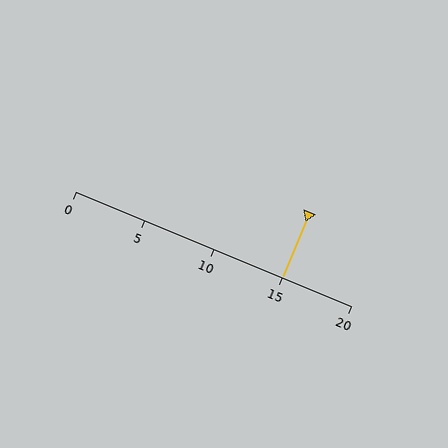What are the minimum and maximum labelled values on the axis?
The axis runs from 0 to 20.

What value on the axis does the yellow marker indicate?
The marker indicates approximately 15.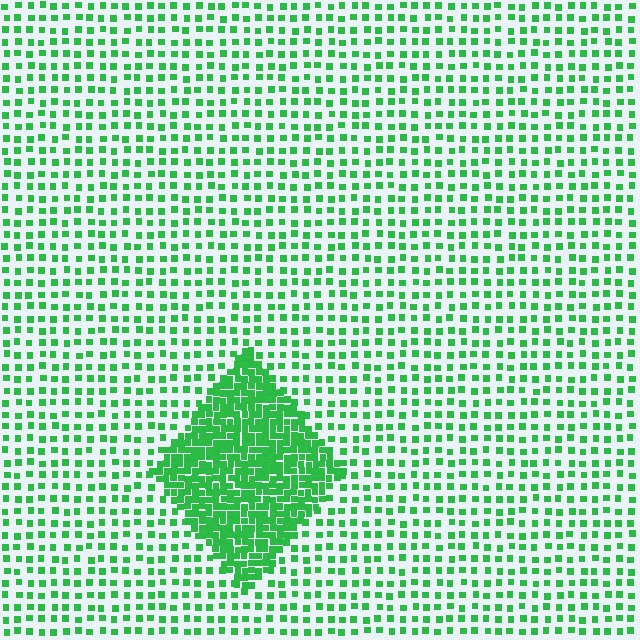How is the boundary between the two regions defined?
The boundary is defined by a change in element density (approximately 2.9x ratio). All elements are the same color, size, and shape.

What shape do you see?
I see a diamond.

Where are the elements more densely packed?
The elements are more densely packed inside the diamond boundary.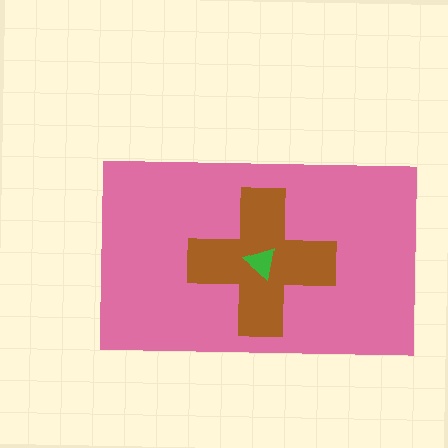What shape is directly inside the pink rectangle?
The brown cross.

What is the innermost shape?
The green triangle.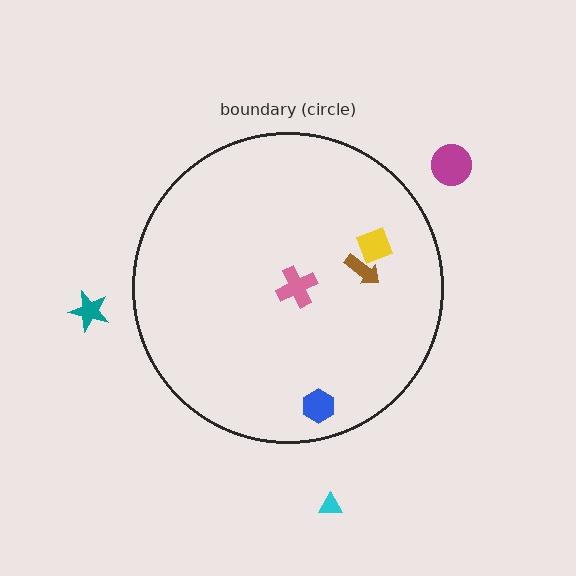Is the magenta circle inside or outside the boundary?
Outside.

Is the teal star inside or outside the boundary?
Outside.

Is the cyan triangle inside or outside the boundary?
Outside.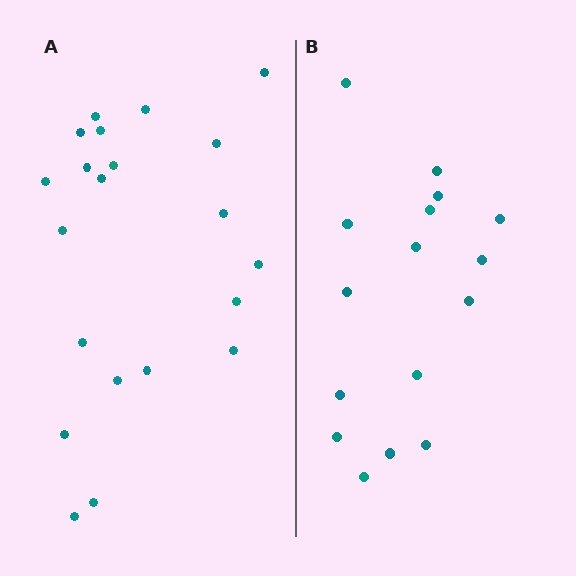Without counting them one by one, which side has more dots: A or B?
Region A (the left region) has more dots.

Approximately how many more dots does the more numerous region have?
Region A has about 5 more dots than region B.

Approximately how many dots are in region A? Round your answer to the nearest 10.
About 20 dots. (The exact count is 21, which rounds to 20.)